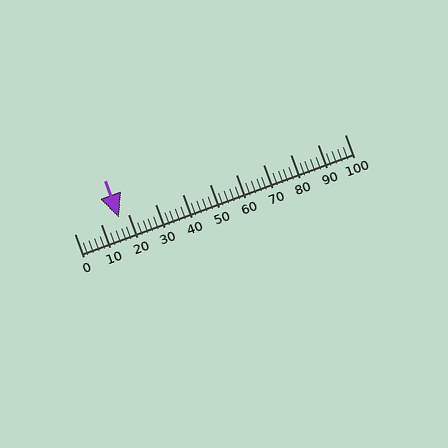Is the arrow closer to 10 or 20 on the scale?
The arrow is closer to 20.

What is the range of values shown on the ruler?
The ruler shows values from 0 to 100.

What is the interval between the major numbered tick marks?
The major tick marks are spaced 10 units apart.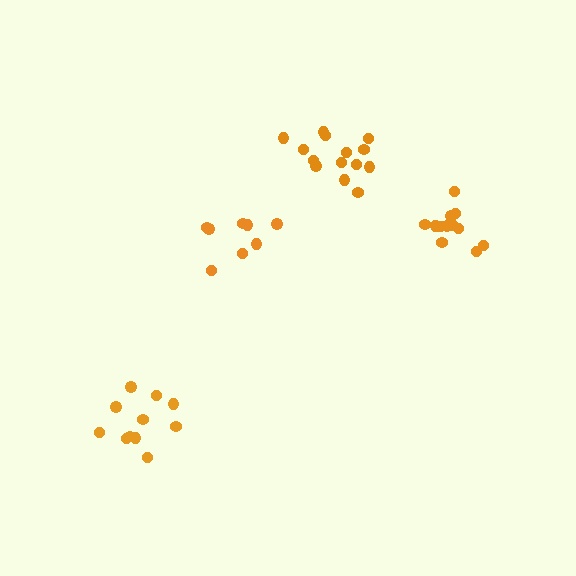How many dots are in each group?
Group 1: 14 dots, Group 2: 8 dots, Group 3: 11 dots, Group 4: 12 dots (45 total).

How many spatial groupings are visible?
There are 4 spatial groupings.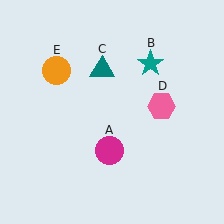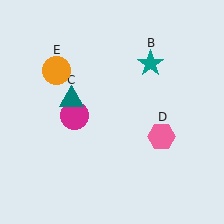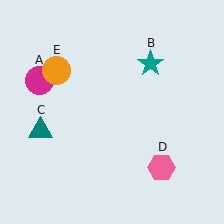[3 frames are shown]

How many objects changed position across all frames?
3 objects changed position: magenta circle (object A), teal triangle (object C), pink hexagon (object D).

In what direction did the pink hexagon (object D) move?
The pink hexagon (object D) moved down.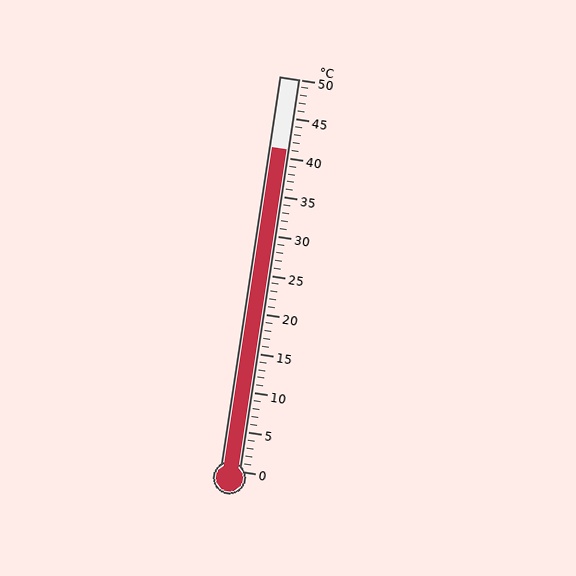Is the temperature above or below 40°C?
The temperature is above 40°C.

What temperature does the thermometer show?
The thermometer shows approximately 41°C.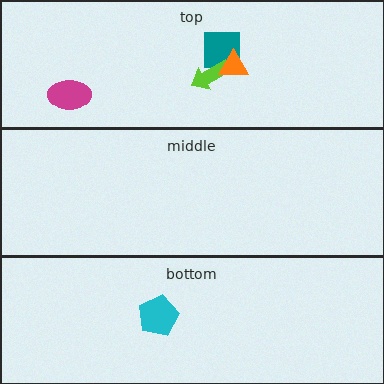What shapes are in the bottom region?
The cyan pentagon.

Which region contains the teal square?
The top region.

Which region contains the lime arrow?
The top region.